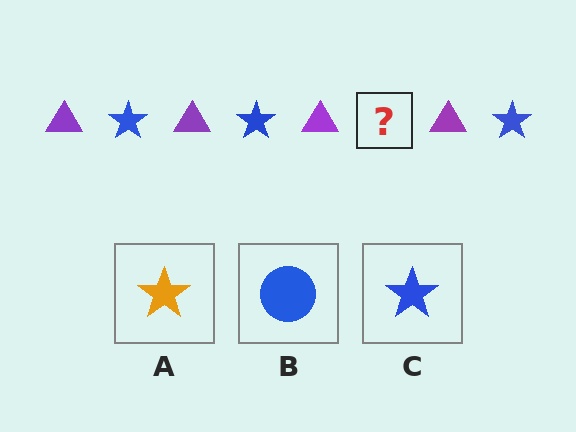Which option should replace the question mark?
Option C.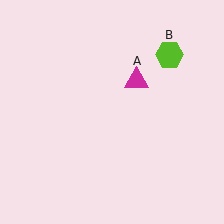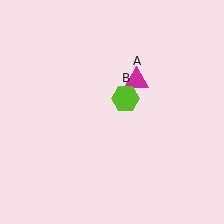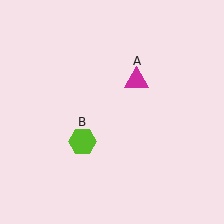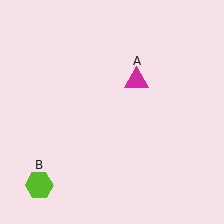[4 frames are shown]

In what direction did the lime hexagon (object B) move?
The lime hexagon (object B) moved down and to the left.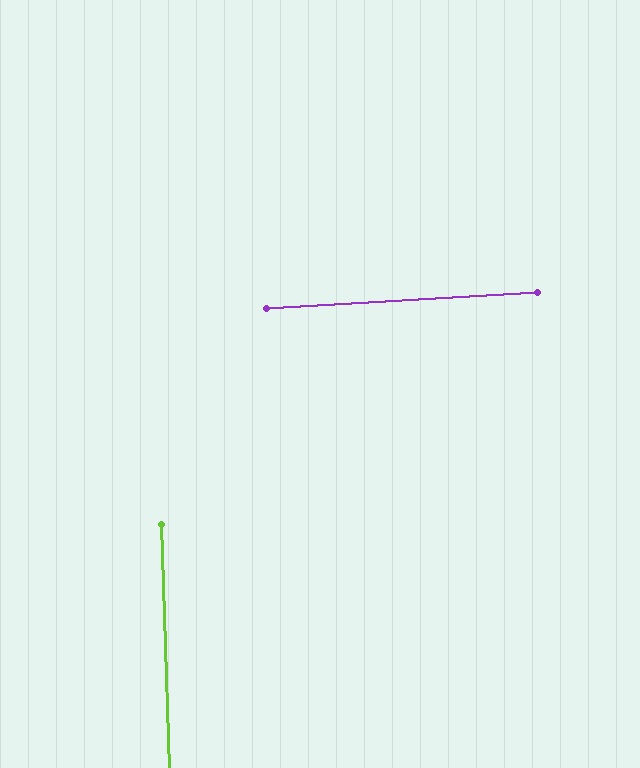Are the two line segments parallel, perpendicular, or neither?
Perpendicular — they meet at approximately 88°.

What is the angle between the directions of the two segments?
Approximately 88 degrees.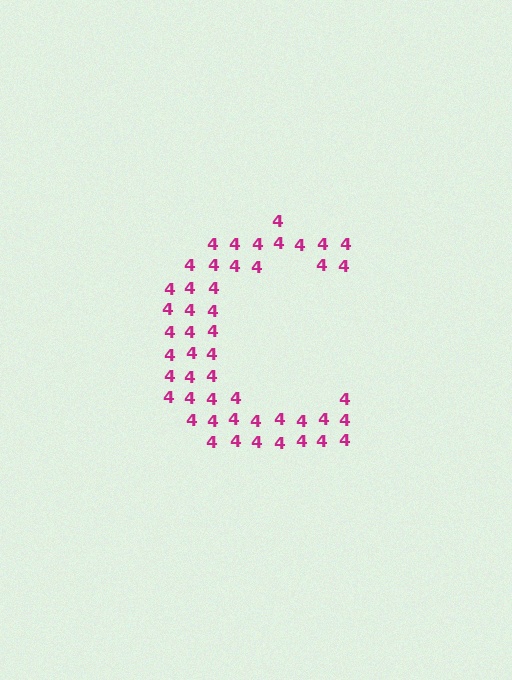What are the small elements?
The small elements are digit 4's.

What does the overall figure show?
The overall figure shows the letter C.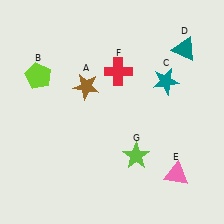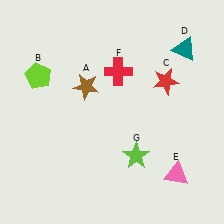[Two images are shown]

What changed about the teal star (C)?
In Image 1, C is teal. In Image 2, it changed to red.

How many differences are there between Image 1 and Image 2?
There is 1 difference between the two images.